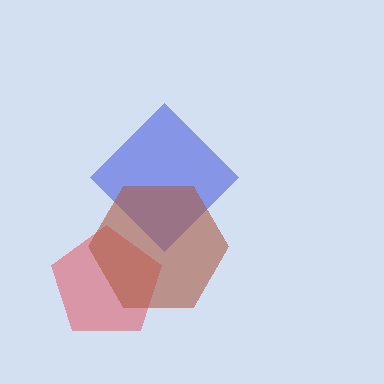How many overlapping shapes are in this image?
There are 3 overlapping shapes in the image.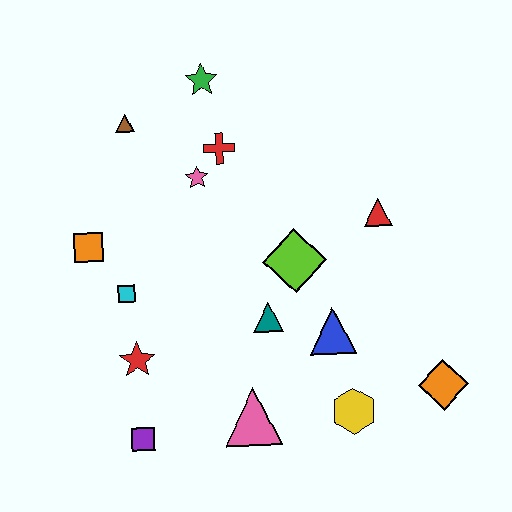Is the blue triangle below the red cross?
Yes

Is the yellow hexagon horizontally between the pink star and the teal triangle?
No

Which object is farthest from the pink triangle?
The green star is farthest from the pink triangle.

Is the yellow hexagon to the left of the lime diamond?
No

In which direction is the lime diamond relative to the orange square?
The lime diamond is to the right of the orange square.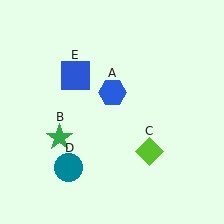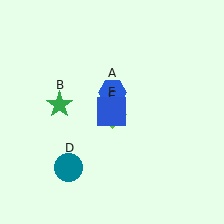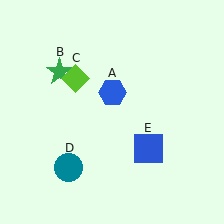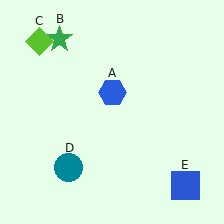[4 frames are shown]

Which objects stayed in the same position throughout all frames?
Blue hexagon (object A) and teal circle (object D) remained stationary.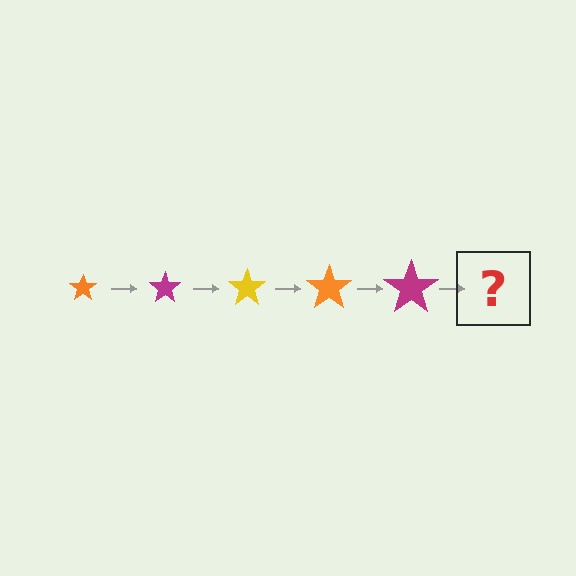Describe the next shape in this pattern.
It should be a yellow star, larger than the previous one.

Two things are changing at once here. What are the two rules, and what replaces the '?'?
The two rules are that the star grows larger each step and the color cycles through orange, magenta, and yellow. The '?' should be a yellow star, larger than the previous one.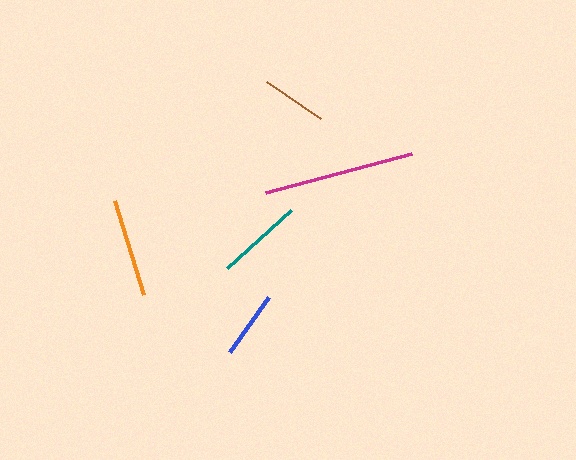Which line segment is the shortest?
The brown line is the shortest at approximately 65 pixels.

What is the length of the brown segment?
The brown segment is approximately 65 pixels long.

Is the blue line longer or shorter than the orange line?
The orange line is longer than the blue line.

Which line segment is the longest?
The magenta line is the longest at approximately 151 pixels.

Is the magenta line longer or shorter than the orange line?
The magenta line is longer than the orange line.